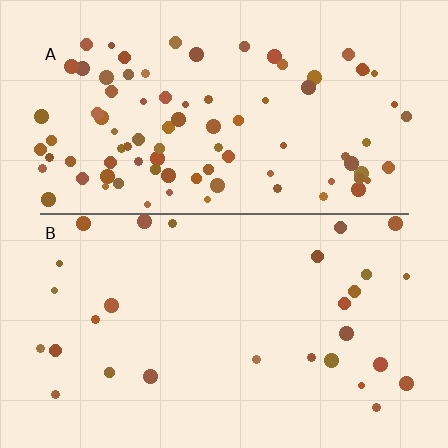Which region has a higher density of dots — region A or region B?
A (the top).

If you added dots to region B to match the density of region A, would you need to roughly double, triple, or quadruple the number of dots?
Approximately triple.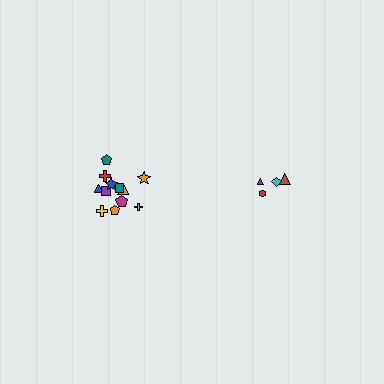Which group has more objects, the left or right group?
The left group.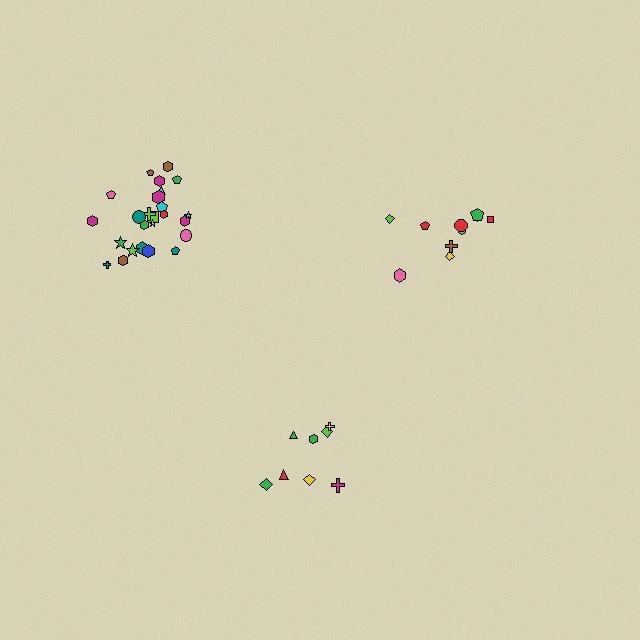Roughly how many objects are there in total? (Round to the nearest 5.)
Roughly 45 objects in total.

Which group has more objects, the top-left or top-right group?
The top-left group.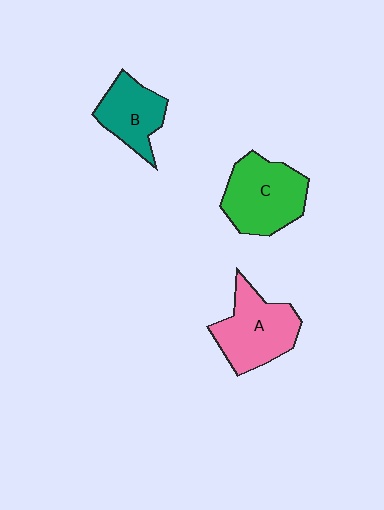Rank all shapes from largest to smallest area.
From largest to smallest: C (green), A (pink), B (teal).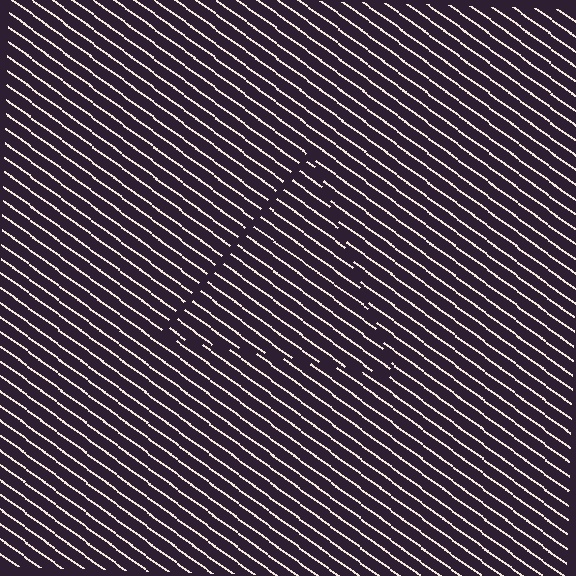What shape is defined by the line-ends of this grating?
An illusory triangle. The interior of the shape contains the same grating, shifted by half a period — the contour is defined by the phase discontinuity where line-ends from the inner and outer gratings abut.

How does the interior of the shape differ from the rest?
The interior of the shape contains the same grating, shifted by half a period — the contour is defined by the phase discontinuity where line-ends from the inner and outer gratings abut.